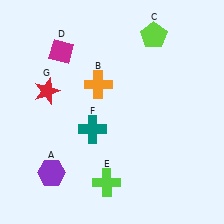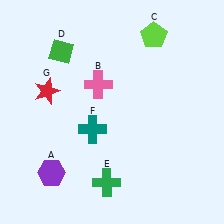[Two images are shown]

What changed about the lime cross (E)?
In Image 1, E is lime. In Image 2, it changed to green.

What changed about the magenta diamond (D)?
In Image 1, D is magenta. In Image 2, it changed to green.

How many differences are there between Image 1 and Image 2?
There are 3 differences between the two images.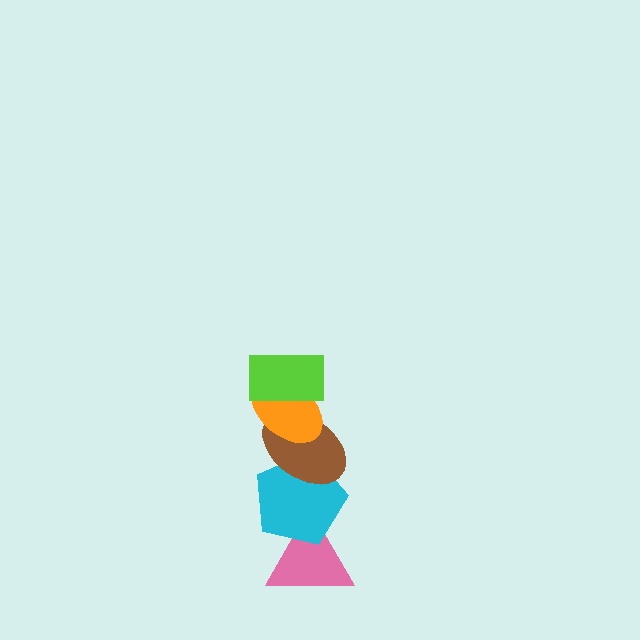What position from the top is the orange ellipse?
The orange ellipse is 2nd from the top.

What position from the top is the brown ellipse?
The brown ellipse is 3rd from the top.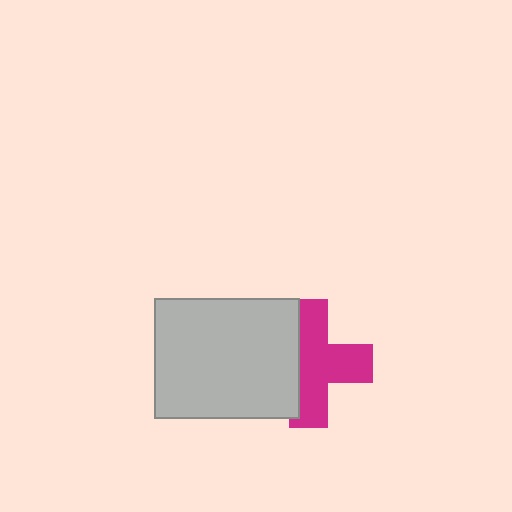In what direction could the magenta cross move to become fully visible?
The magenta cross could move right. That would shift it out from behind the light gray rectangle entirely.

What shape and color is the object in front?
The object in front is a light gray rectangle.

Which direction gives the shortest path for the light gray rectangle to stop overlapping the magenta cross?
Moving left gives the shortest separation.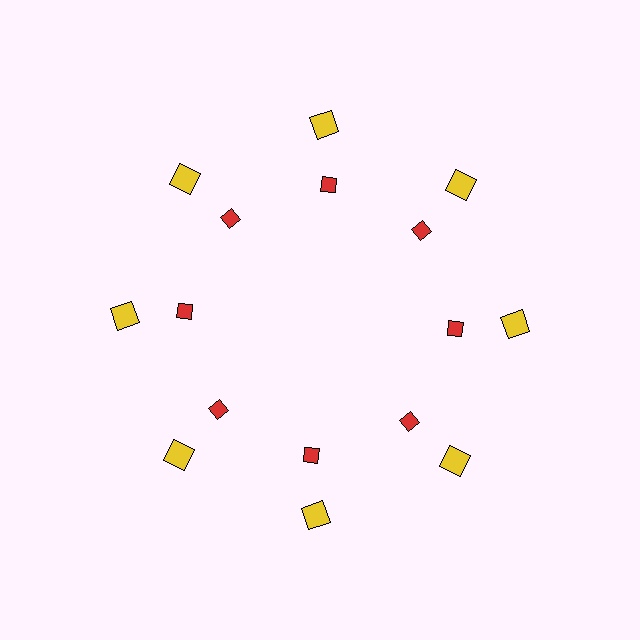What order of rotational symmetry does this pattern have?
This pattern has 8-fold rotational symmetry.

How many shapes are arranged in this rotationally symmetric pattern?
There are 16 shapes, arranged in 8 groups of 2.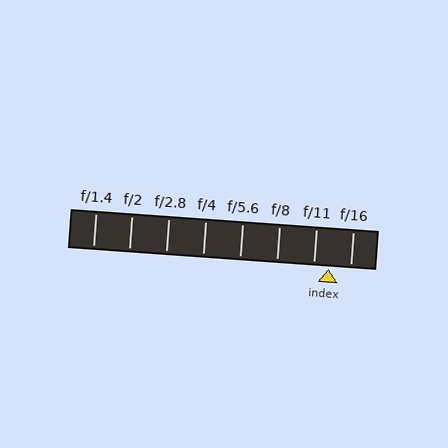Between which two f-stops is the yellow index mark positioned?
The index mark is between f/11 and f/16.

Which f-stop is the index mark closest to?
The index mark is closest to f/11.